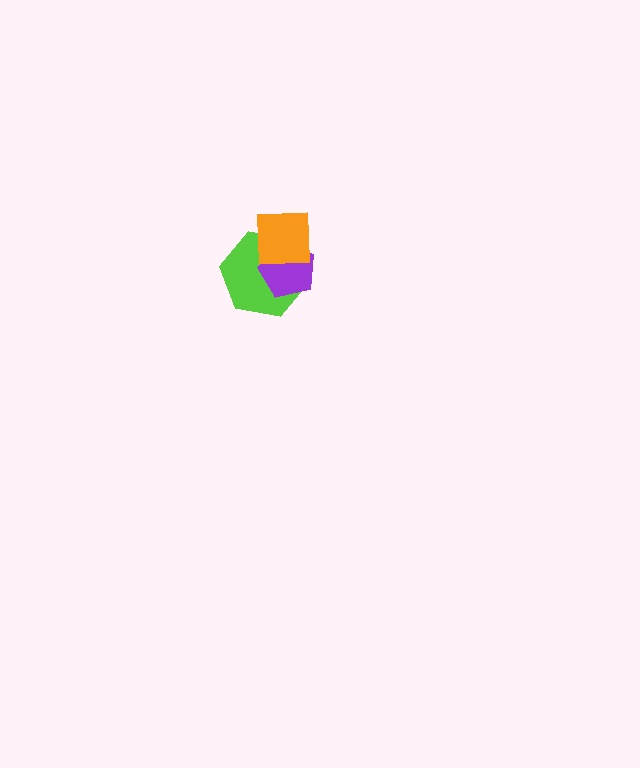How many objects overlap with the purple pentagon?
2 objects overlap with the purple pentagon.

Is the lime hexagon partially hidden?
Yes, it is partially covered by another shape.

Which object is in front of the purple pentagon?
The orange square is in front of the purple pentagon.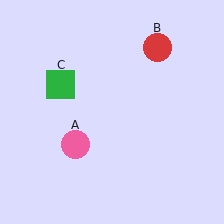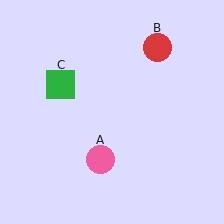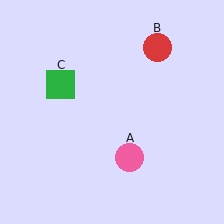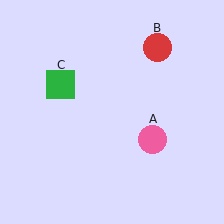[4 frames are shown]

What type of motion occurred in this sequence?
The pink circle (object A) rotated counterclockwise around the center of the scene.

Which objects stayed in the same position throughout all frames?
Red circle (object B) and green square (object C) remained stationary.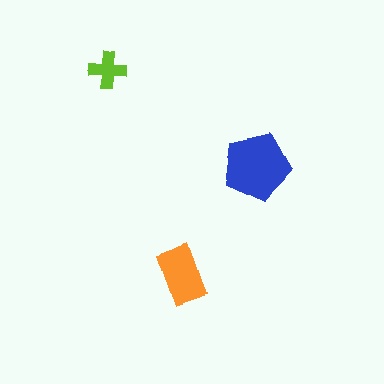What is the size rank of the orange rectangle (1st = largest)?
2nd.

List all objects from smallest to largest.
The lime cross, the orange rectangle, the blue pentagon.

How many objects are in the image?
There are 3 objects in the image.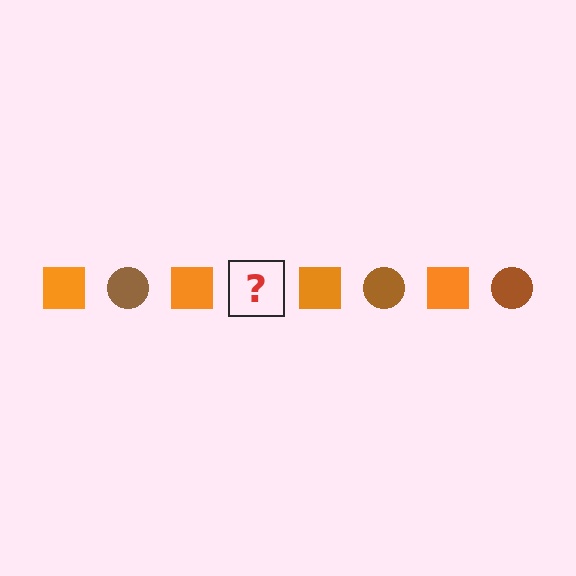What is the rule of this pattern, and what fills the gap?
The rule is that the pattern alternates between orange square and brown circle. The gap should be filled with a brown circle.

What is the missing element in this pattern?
The missing element is a brown circle.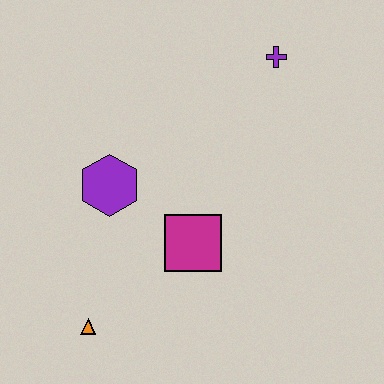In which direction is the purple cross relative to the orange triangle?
The purple cross is above the orange triangle.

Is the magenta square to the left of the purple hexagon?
No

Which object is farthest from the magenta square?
The purple cross is farthest from the magenta square.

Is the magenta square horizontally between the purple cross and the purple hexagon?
Yes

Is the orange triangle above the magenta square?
No